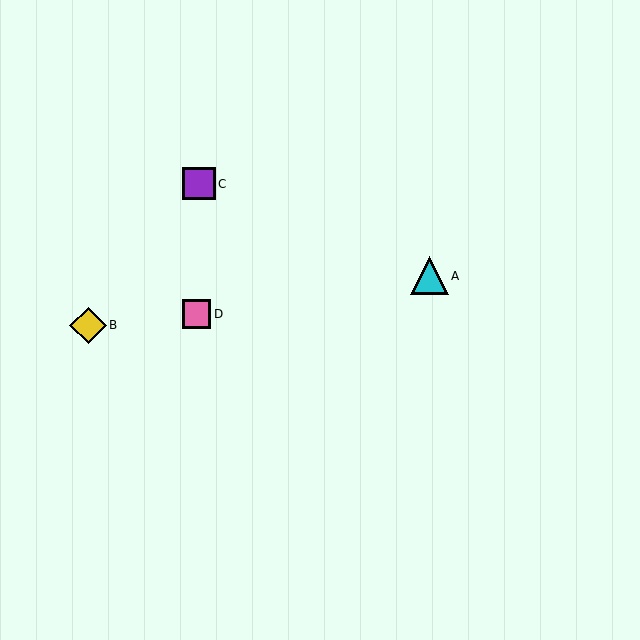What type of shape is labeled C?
Shape C is a purple square.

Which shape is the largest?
The cyan triangle (labeled A) is the largest.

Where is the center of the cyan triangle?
The center of the cyan triangle is at (429, 276).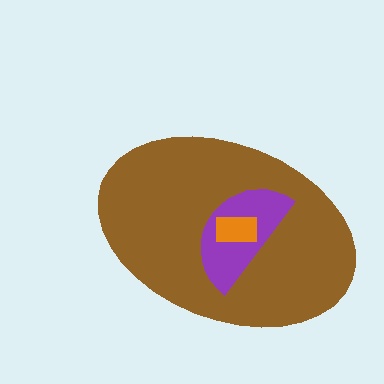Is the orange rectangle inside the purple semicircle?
Yes.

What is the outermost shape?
The brown ellipse.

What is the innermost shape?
The orange rectangle.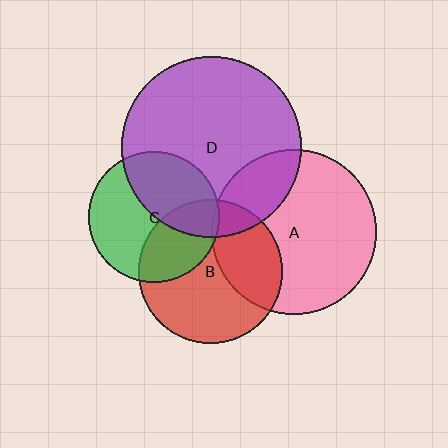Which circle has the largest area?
Circle D (purple).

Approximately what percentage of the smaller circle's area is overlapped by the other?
Approximately 40%.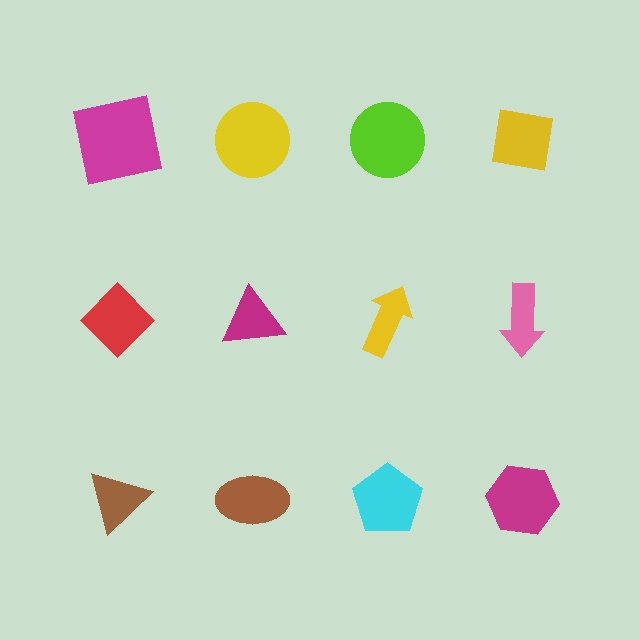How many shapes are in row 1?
4 shapes.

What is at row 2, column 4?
A pink arrow.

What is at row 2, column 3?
A yellow arrow.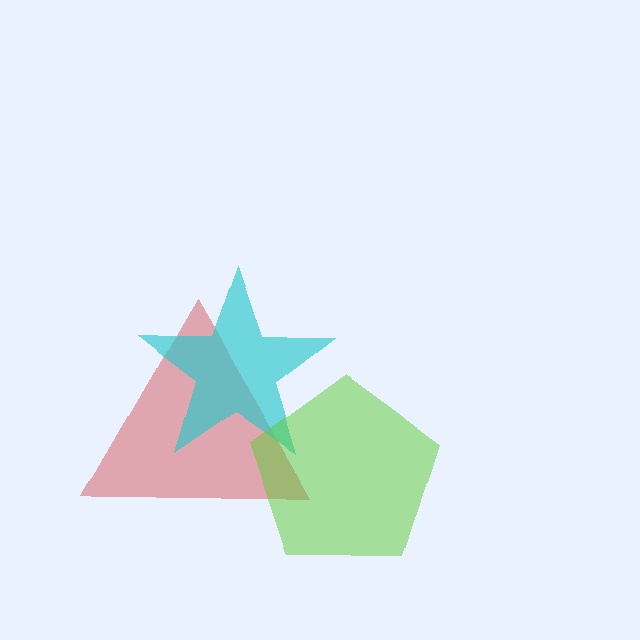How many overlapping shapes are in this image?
There are 3 overlapping shapes in the image.